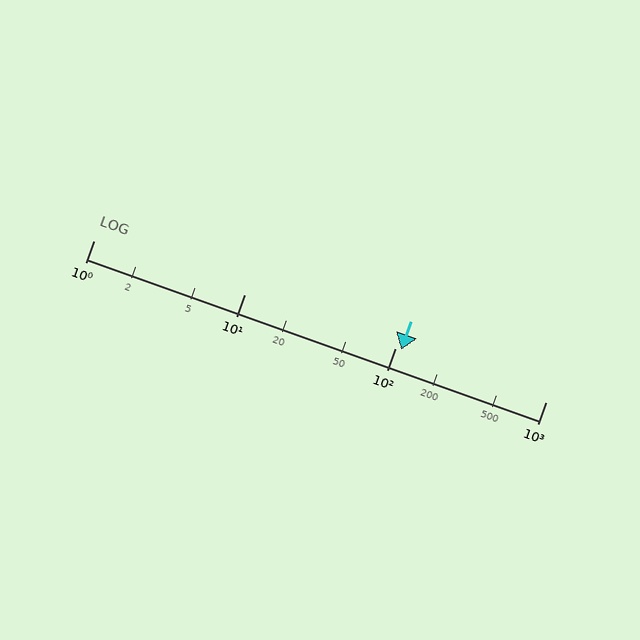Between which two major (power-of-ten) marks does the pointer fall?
The pointer is between 100 and 1000.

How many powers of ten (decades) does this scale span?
The scale spans 3 decades, from 1 to 1000.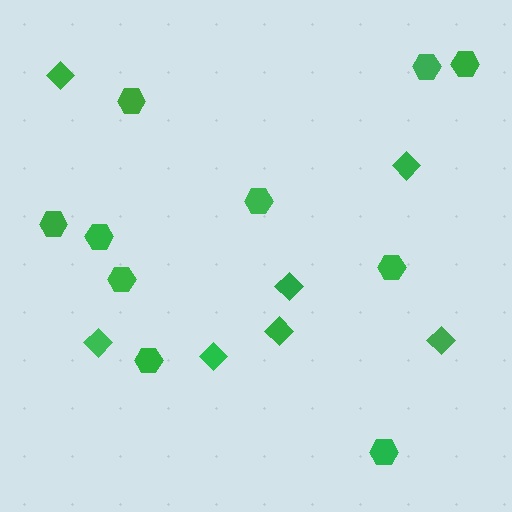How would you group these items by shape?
There are 2 groups: one group of hexagons (10) and one group of diamonds (7).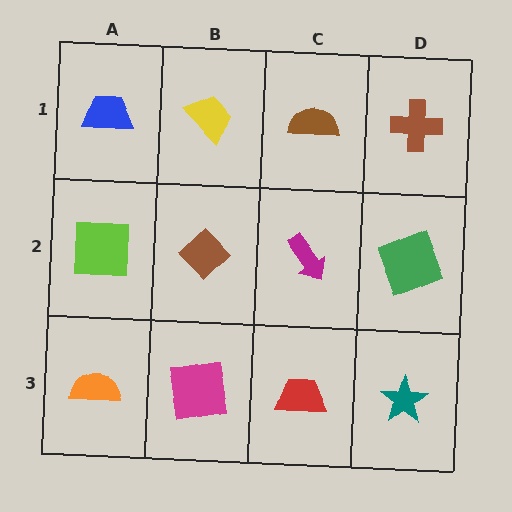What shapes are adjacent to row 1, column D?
A green square (row 2, column D), a brown semicircle (row 1, column C).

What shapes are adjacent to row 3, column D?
A green square (row 2, column D), a red trapezoid (row 3, column C).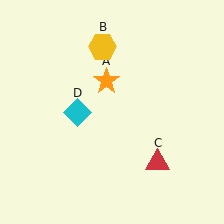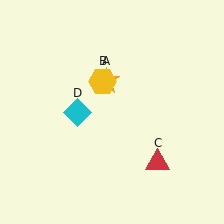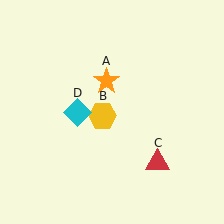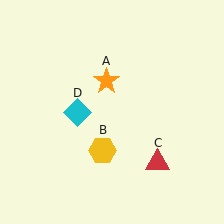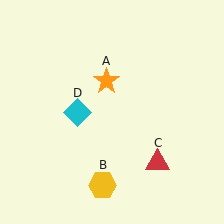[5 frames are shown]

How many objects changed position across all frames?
1 object changed position: yellow hexagon (object B).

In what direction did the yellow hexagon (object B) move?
The yellow hexagon (object B) moved down.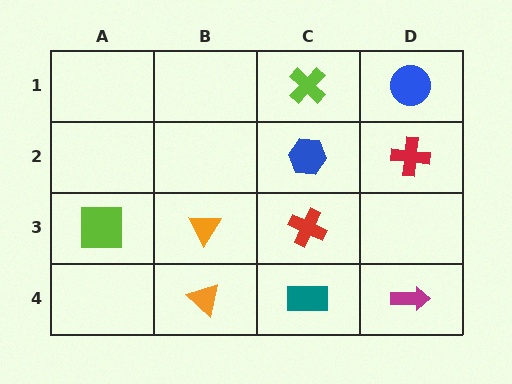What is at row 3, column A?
A lime square.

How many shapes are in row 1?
2 shapes.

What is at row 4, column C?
A teal rectangle.